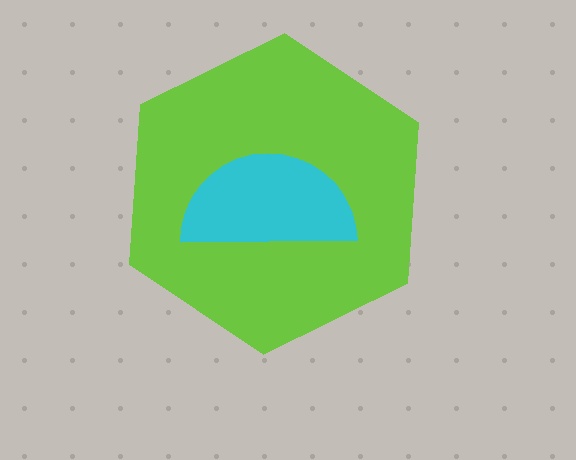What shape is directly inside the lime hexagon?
The cyan semicircle.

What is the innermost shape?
The cyan semicircle.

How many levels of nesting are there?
2.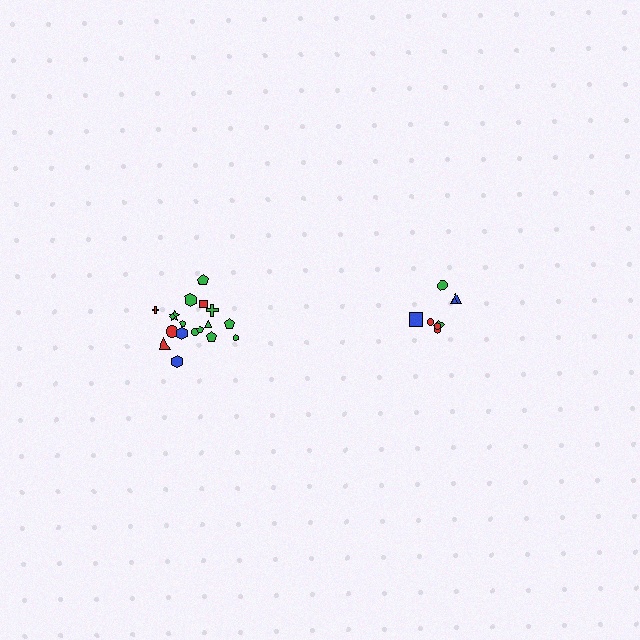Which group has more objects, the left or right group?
The left group.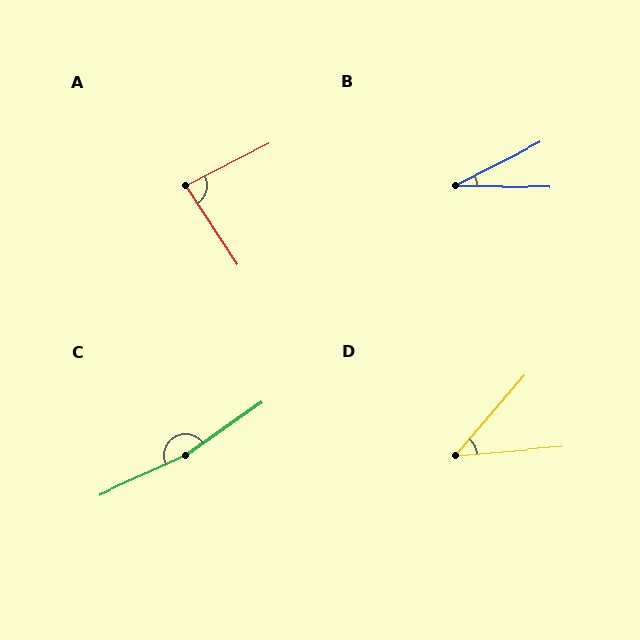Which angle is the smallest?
B, at approximately 28 degrees.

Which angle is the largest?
C, at approximately 169 degrees.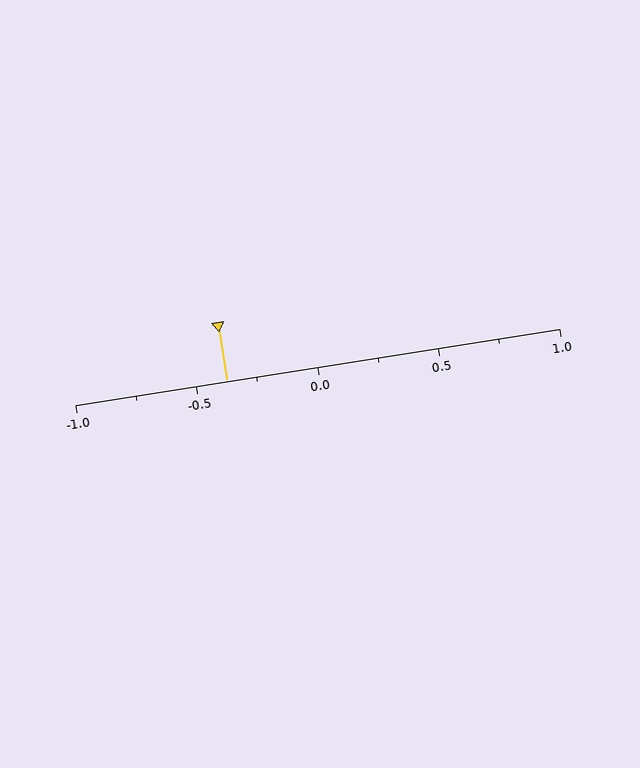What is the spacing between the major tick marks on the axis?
The major ticks are spaced 0.5 apart.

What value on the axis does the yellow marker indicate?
The marker indicates approximately -0.38.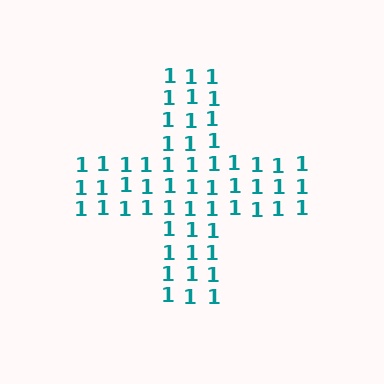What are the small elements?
The small elements are digit 1's.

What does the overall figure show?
The overall figure shows a cross.